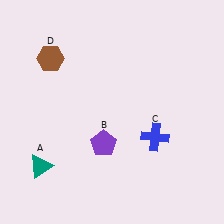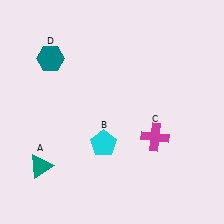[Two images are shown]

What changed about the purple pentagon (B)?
In Image 1, B is purple. In Image 2, it changed to cyan.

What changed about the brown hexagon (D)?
In Image 1, D is brown. In Image 2, it changed to teal.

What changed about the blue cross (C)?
In Image 1, C is blue. In Image 2, it changed to magenta.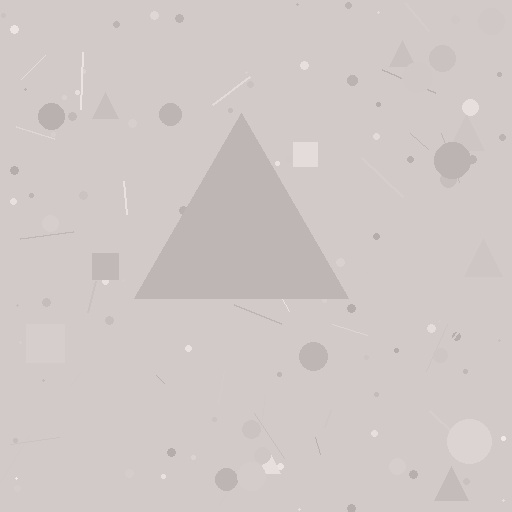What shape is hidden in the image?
A triangle is hidden in the image.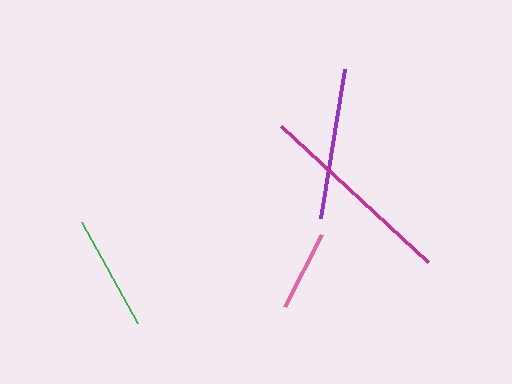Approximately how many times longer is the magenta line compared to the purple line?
The magenta line is approximately 1.3 times the length of the purple line.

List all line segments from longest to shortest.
From longest to shortest: magenta, purple, green, pink.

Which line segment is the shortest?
The pink line is the shortest at approximately 81 pixels.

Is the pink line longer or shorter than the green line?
The green line is longer than the pink line.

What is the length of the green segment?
The green segment is approximately 115 pixels long.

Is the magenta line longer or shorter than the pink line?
The magenta line is longer than the pink line.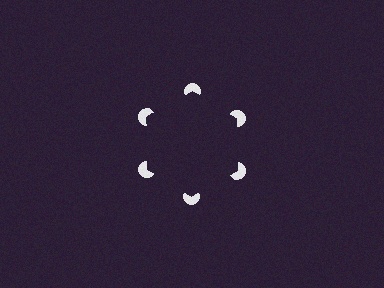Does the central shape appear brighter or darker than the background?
It typically appears slightly darker than the background, even though no actual brightness change is drawn.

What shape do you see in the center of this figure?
An illusory hexagon — its edges are inferred from the aligned wedge cuts in the pac-man discs, not physically drawn.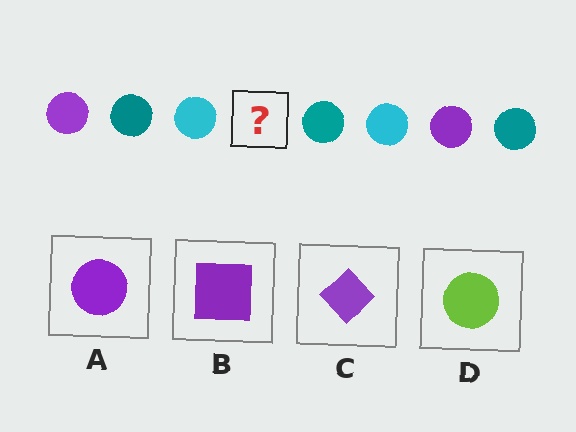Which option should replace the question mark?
Option A.